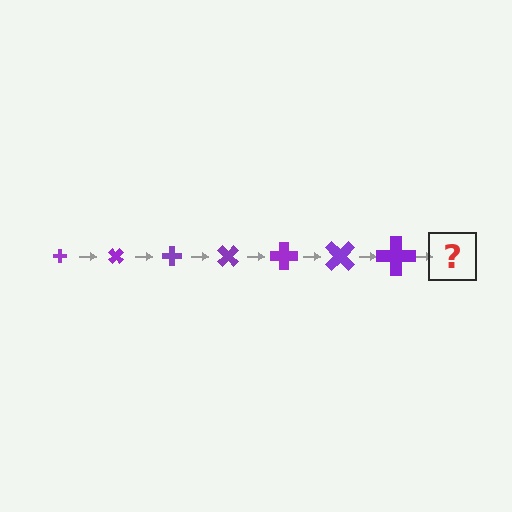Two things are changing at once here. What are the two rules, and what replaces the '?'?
The two rules are that the cross grows larger each step and it rotates 45 degrees each step. The '?' should be a cross, larger than the previous one and rotated 315 degrees from the start.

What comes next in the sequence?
The next element should be a cross, larger than the previous one and rotated 315 degrees from the start.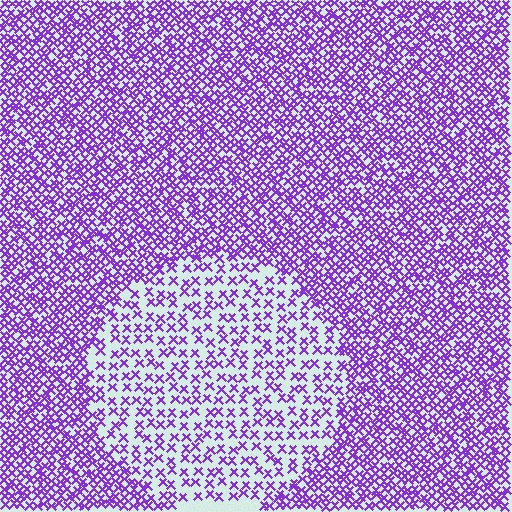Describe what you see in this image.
The image contains small purple elements arranged at two different densities. A circle-shaped region is visible where the elements are less densely packed than the surrounding area.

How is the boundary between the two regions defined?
The boundary is defined by a change in element density (approximately 2.2x ratio). All elements are the same color, size, and shape.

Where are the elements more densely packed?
The elements are more densely packed outside the circle boundary.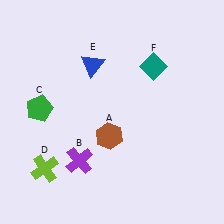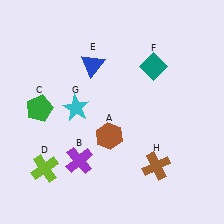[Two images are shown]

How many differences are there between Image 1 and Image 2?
There are 2 differences between the two images.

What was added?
A cyan star (G), a brown cross (H) were added in Image 2.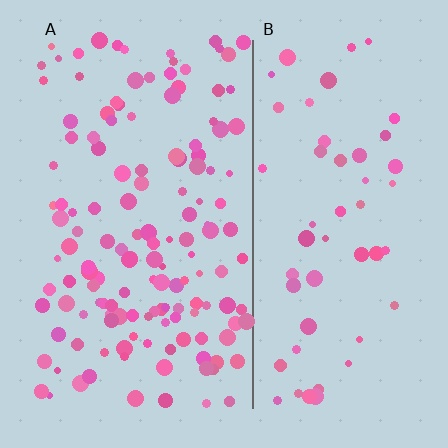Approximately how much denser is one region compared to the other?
Approximately 2.7× — region A over region B.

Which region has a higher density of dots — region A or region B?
A (the left).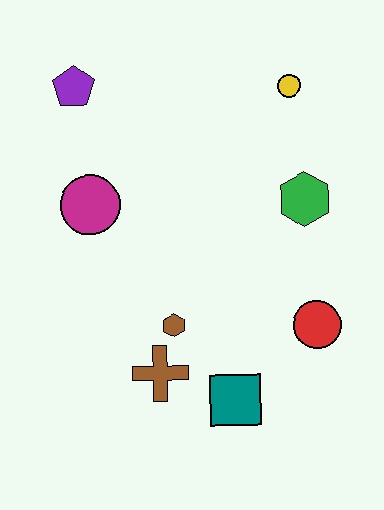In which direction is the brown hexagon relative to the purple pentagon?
The brown hexagon is below the purple pentagon.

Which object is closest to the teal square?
The brown cross is closest to the teal square.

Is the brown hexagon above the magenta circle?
No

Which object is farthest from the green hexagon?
The purple pentagon is farthest from the green hexagon.